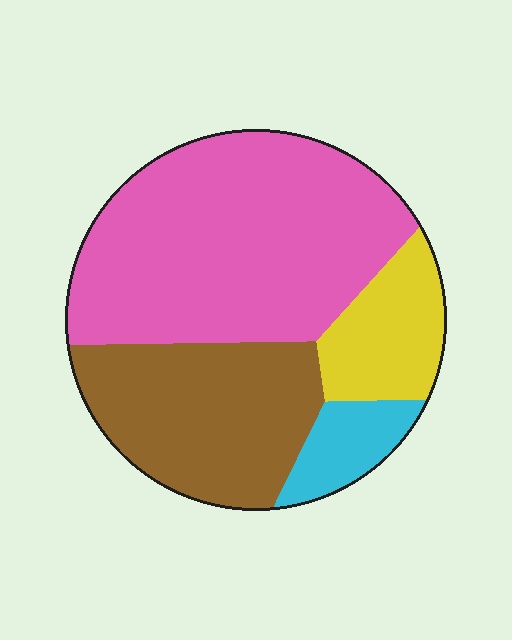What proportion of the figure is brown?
Brown takes up between a quarter and a half of the figure.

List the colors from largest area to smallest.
From largest to smallest: pink, brown, yellow, cyan.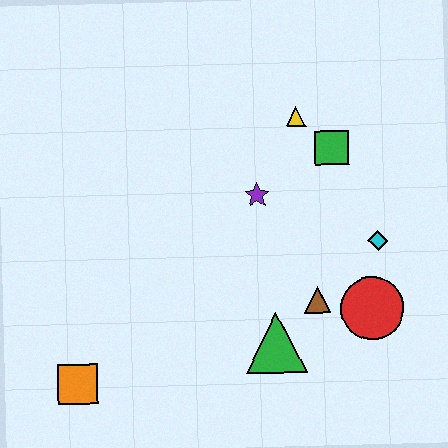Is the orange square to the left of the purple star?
Yes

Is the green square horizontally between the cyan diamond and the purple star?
Yes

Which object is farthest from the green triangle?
The yellow triangle is farthest from the green triangle.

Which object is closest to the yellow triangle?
The green square is closest to the yellow triangle.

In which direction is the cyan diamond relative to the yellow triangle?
The cyan diamond is below the yellow triangle.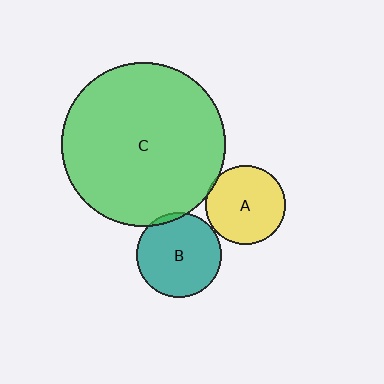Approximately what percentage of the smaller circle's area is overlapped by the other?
Approximately 5%.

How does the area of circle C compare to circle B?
Approximately 3.7 times.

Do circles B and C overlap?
Yes.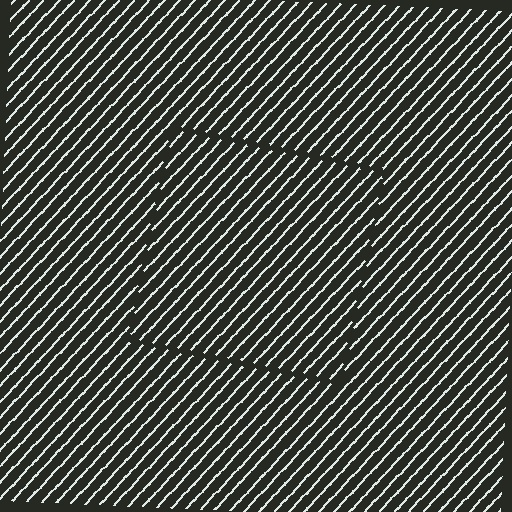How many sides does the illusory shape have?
4 sides — the line-ends trace a square.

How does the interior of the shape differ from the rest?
The interior of the shape contains the same grating, shifted by half a period — the contour is defined by the phase discontinuity where line-ends from the inner and outer gratings abut.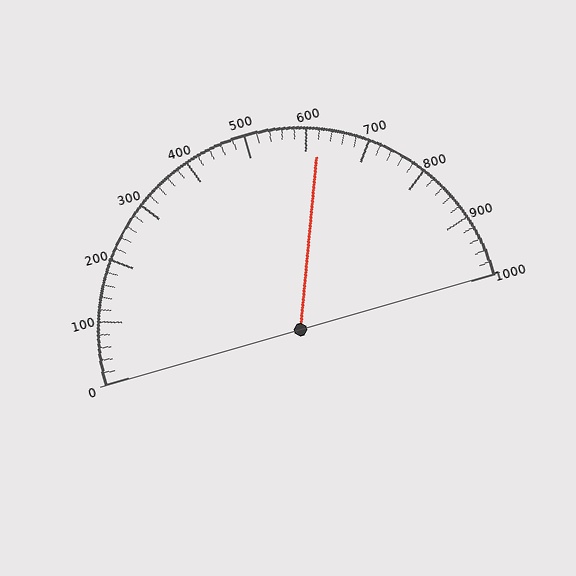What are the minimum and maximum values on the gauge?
The gauge ranges from 0 to 1000.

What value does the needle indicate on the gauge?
The needle indicates approximately 620.